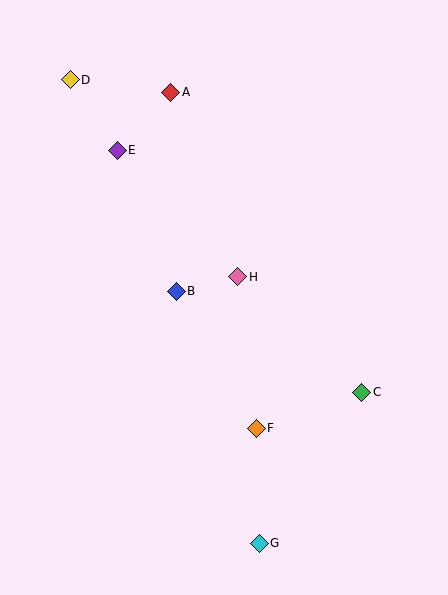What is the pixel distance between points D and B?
The distance between D and B is 237 pixels.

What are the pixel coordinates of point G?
Point G is at (259, 543).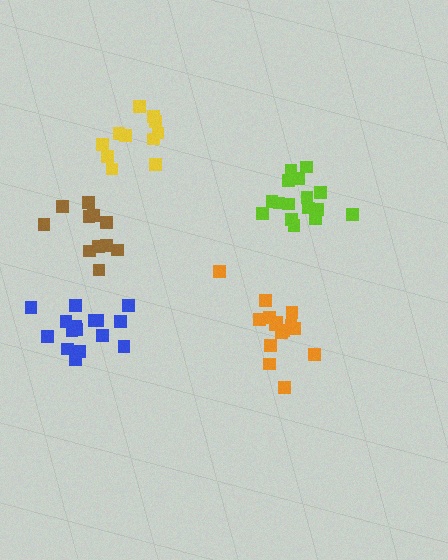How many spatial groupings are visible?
There are 5 spatial groupings.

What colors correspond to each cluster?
The clusters are colored: brown, orange, blue, lime, yellow.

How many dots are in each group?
Group 1: 11 dots, Group 2: 15 dots, Group 3: 16 dots, Group 4: 16 dots, Group 5: 11 dots (69 total).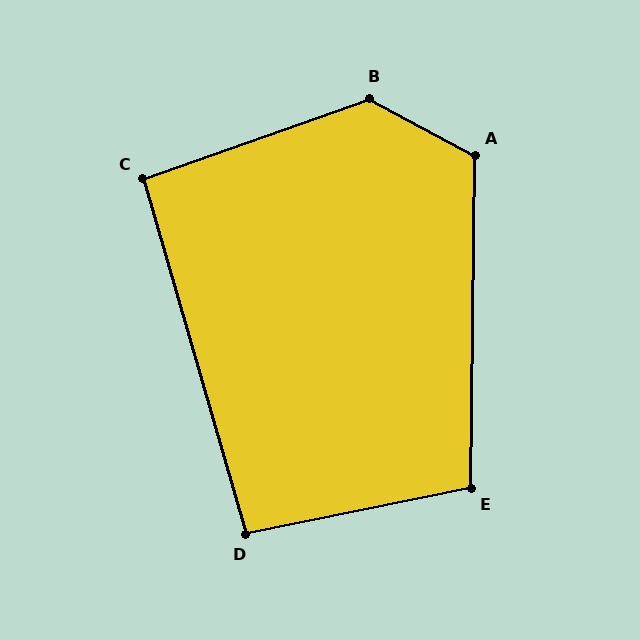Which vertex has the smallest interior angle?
C, at approximately 93 degrees.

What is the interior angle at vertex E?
Approximately 102 degrees (obtuse).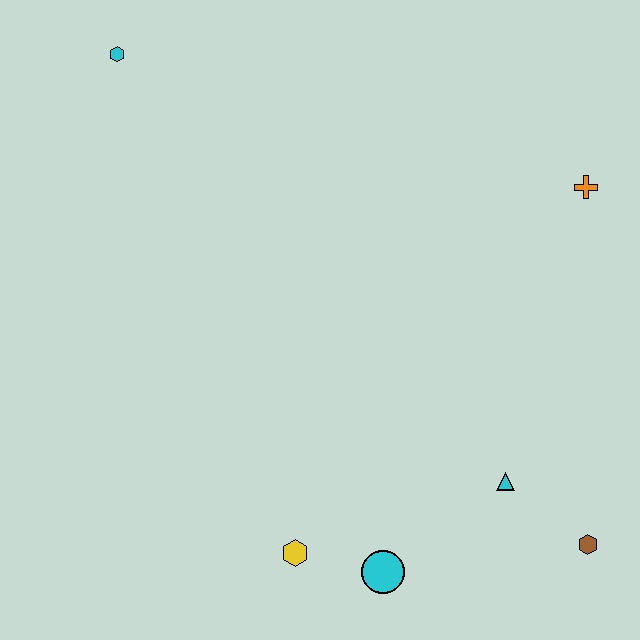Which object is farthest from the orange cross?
The cyan hexagon is farthest from the orange cross.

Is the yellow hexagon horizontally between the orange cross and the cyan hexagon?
Yes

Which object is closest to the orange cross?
The cyan triangle is closest to the orange cross.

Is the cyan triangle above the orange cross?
No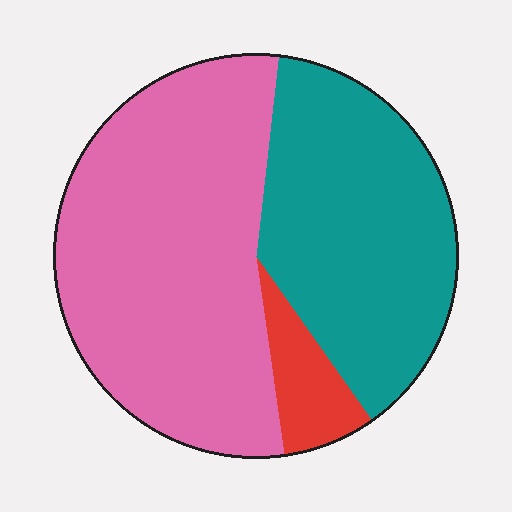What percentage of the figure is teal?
Teal takes up about three eighths (3/8) of the figure.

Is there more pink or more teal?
Pink.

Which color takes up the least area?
Red, at roughly 5%.